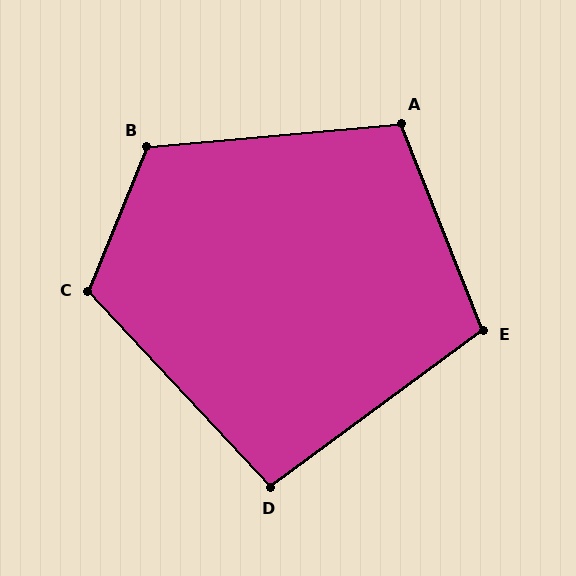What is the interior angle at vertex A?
Approximately 106 degrees (obtuse).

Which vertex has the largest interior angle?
B, at approximately 117 degrees.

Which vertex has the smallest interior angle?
D, at approximately 97 degrees.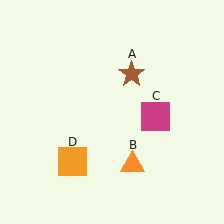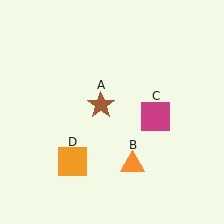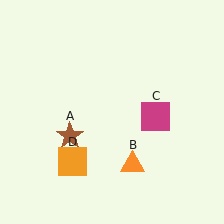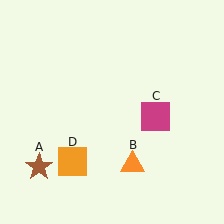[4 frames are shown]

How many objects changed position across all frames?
1 object changed position: brown star (object A).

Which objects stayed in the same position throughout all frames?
Orange triangle (object B) and magenta square (object C) and orange square (object D) remained stationary.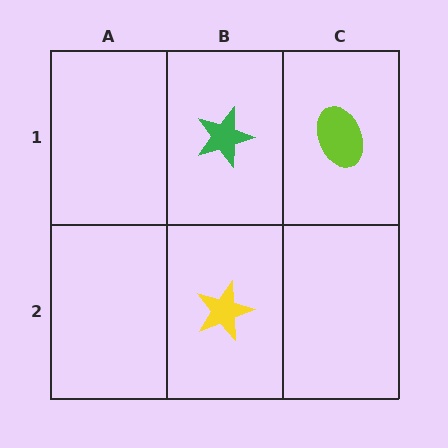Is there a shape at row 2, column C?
No, that cell is empty.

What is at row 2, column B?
A yellow star.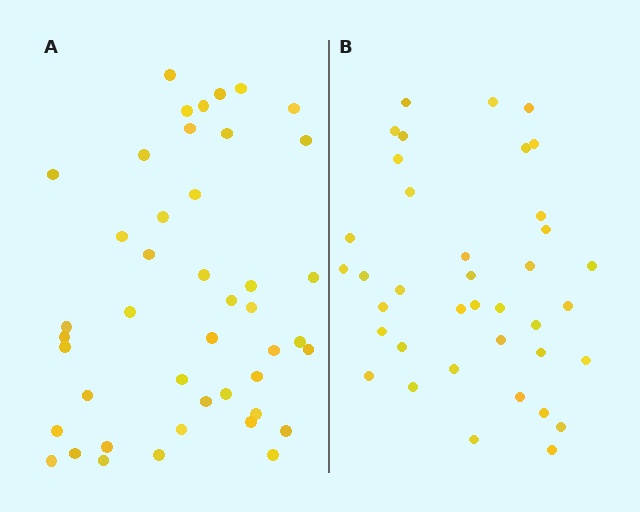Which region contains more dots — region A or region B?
Region A (the left region) has more dots.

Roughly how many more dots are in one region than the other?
Region A has about 6 more dots than region B.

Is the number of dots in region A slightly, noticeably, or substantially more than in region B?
Region A has only slightly more — the two regions are fairly close. The ratio is roughly 1.2 to 1.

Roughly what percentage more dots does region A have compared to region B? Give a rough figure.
About 15% more.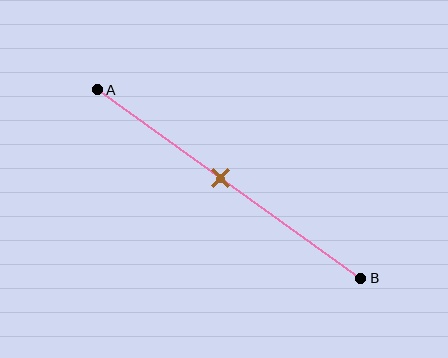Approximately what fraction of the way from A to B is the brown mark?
The brown mark is approximately 45% of the way from A to B.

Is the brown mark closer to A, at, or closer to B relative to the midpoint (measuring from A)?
The brown mark is closer to point A than the midpoint of segment AB.